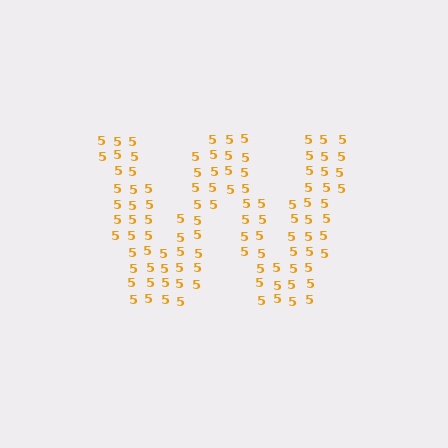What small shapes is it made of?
It is made of small digit 5's.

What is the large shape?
The large shape is the letter W.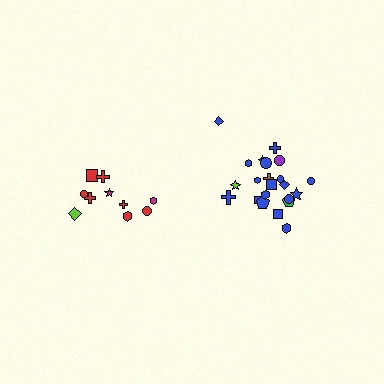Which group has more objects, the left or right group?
The right group.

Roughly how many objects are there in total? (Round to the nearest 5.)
Roughly 30 objects in total.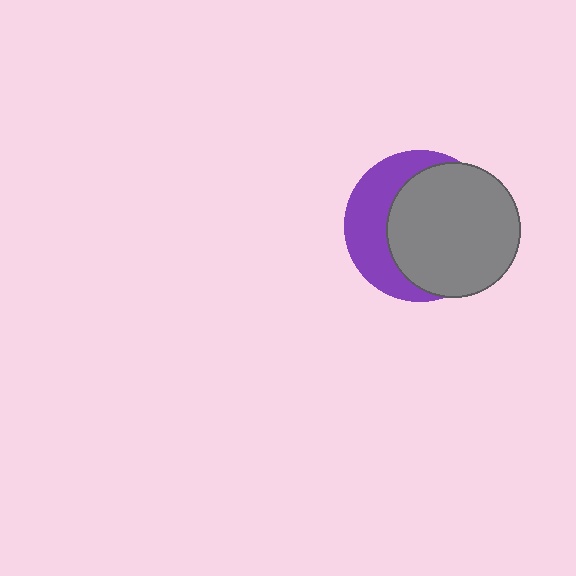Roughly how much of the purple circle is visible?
A small part of it is visible (roughly 38%).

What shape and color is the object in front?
The object in front is a gray circle.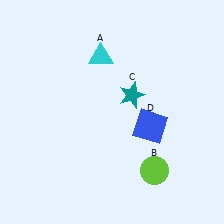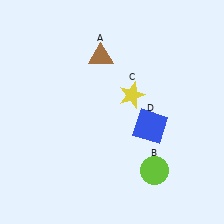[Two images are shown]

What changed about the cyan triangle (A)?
In Image 1, A is cyan. In Image 2, it changed to brown.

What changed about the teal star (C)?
In Image 1, C is teal. In Image 2, it changed to yellow.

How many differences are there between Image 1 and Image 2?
There are 2 differences between the two images.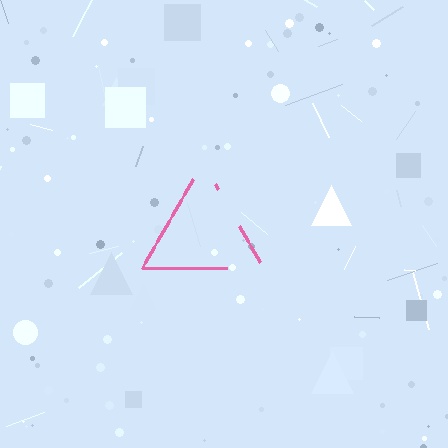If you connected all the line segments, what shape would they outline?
They would outline a triangle.